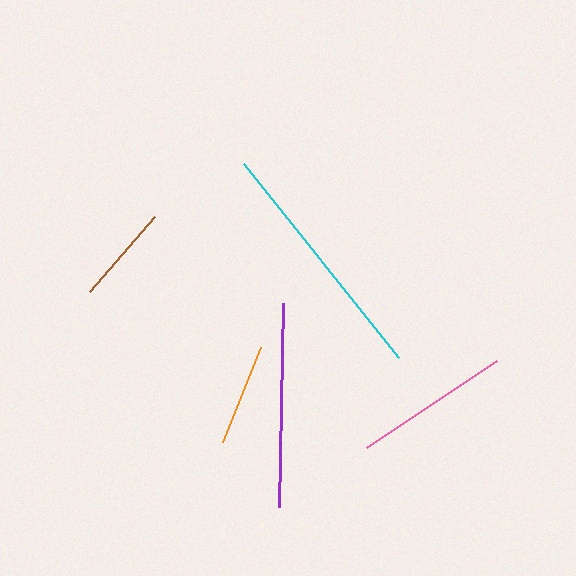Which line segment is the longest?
The cyan line is the longest at approximately 249 pixels.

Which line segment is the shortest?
The brown line is the shortest at approximately 99 pixels.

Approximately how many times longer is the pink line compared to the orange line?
The pink line is approximately 1.5 times the length of the orange line.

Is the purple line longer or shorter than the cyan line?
The cyan line is longer than the purple line.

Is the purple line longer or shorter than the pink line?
The purple line is longer than the pink line.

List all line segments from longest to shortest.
From longest to shortest: cyan, purple, pink, orange, brown.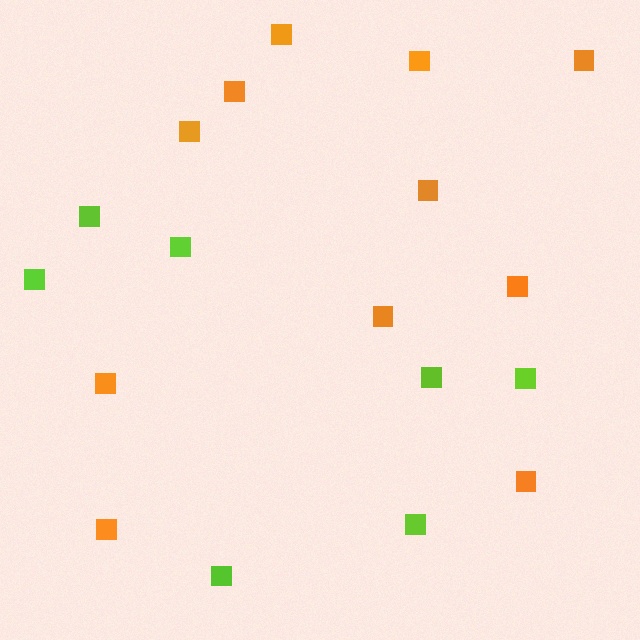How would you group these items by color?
There are 2 groups: one group of lime squares (7) and one group of orange squares (11).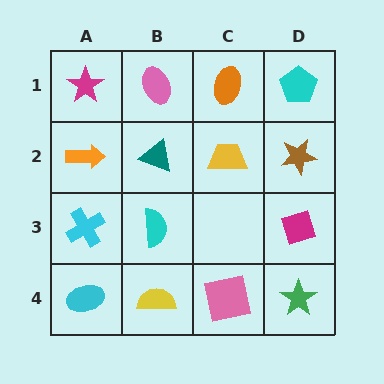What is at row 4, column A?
A cyan ellipse.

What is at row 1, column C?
An orange ellipse.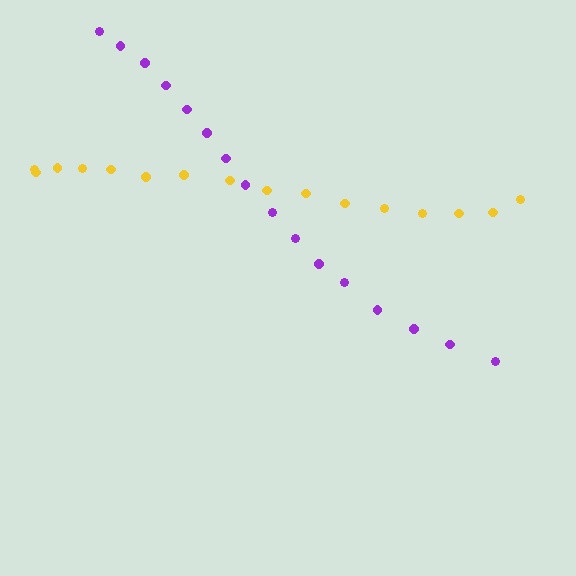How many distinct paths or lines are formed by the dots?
There are 2 distinct paths.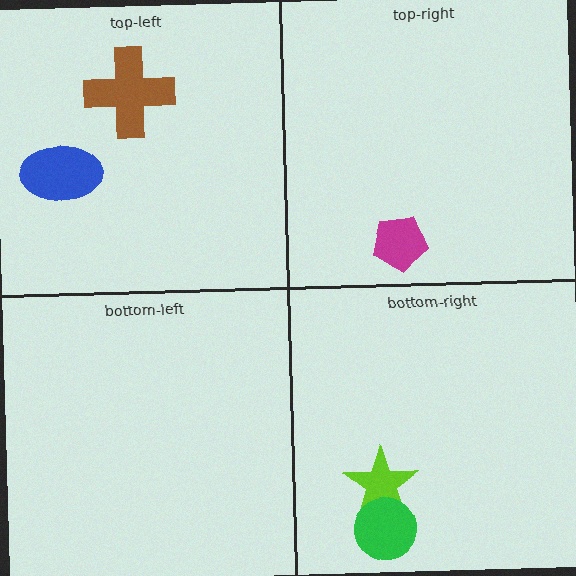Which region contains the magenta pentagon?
The top-right region.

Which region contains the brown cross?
The top-left region.